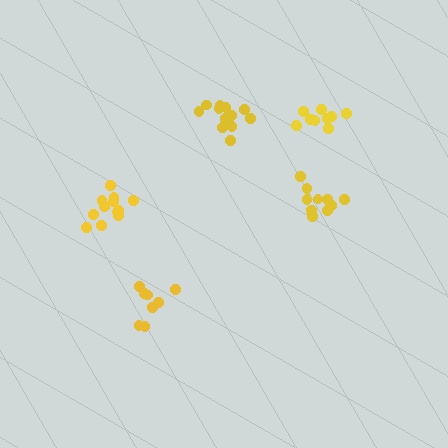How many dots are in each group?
Group 1: 10 dots, Group 2: 13 dots, Group 3: 8 dots, Group 4: 12 dots, Group 5: 9 dots (52 total).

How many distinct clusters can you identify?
There are 5 distinct clusters.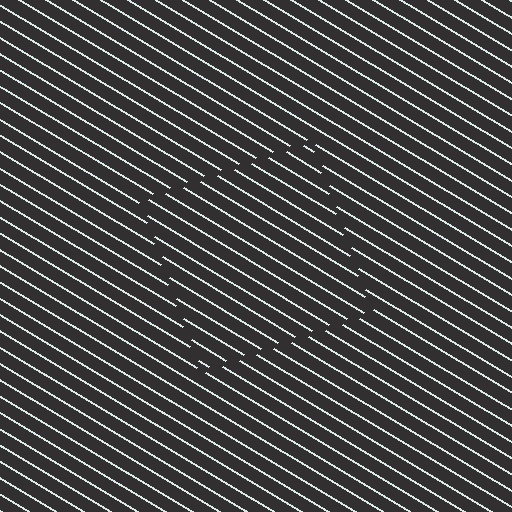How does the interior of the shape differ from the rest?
The interior of the shape contains the same grating, shifted by half a period — the contour is defined by the phase discontinuity where line-ends from the inner and outer gratings abut.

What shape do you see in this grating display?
An illusory square. The interior of the shape contains the same grating, shifted by half a period — the contour is defined by the phase discontinuity where line-ends from the inner and outer gratings abut.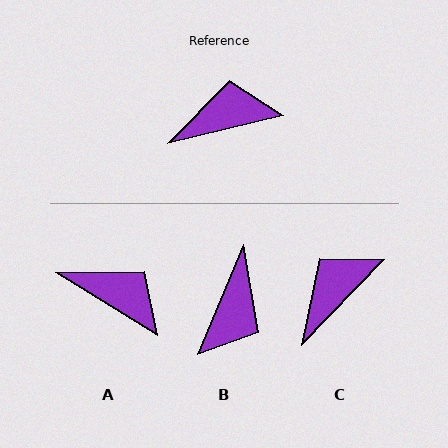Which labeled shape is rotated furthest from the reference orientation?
B, about 126 degrees away.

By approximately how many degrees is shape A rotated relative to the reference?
Approximately 45 degrees clockwise.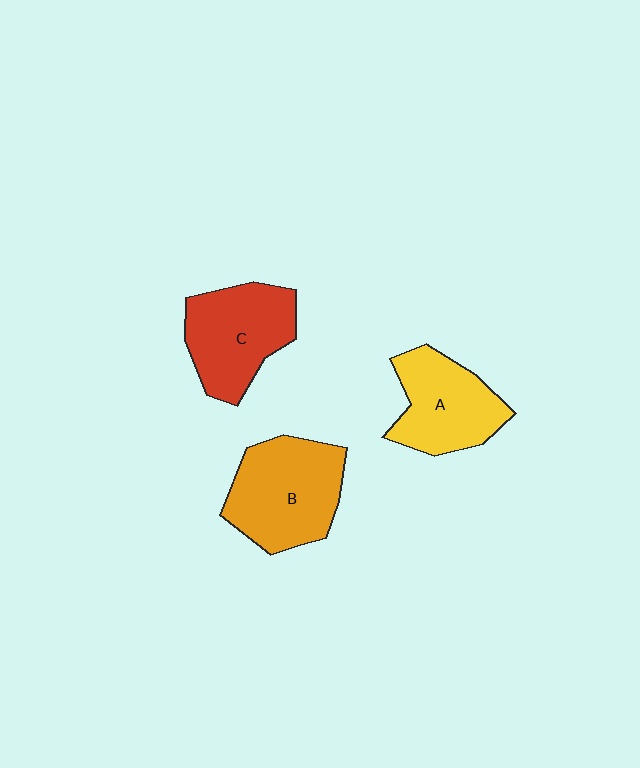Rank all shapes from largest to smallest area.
From largest to smallest: B (orange), C (red), A (yellow).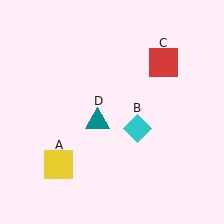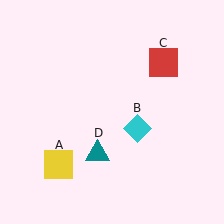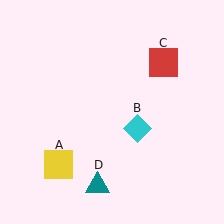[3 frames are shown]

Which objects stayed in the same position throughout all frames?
Yellow square (object A) and cyan diamond (object B) and red square (object C) remained stationary.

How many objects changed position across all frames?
1 object changed position: teal triangle (object D).